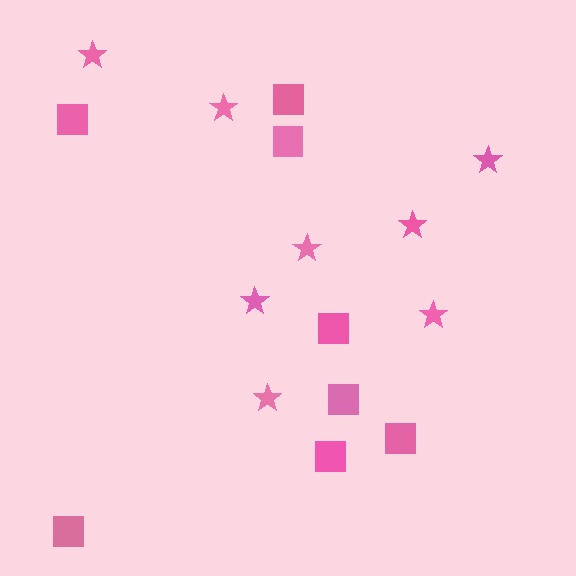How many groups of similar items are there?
There are 2 groups: one group of squares (8) and one group of stars (8).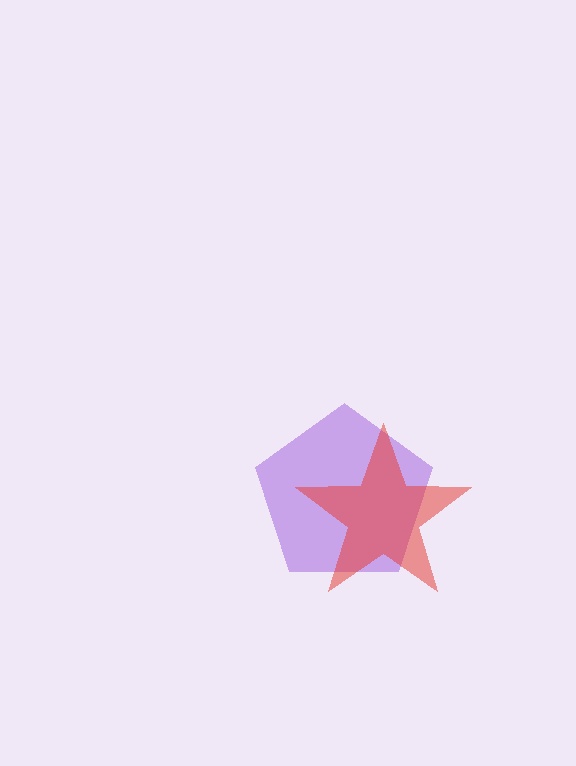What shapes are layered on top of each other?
The layered shapes are: a purple pentagon, a red star.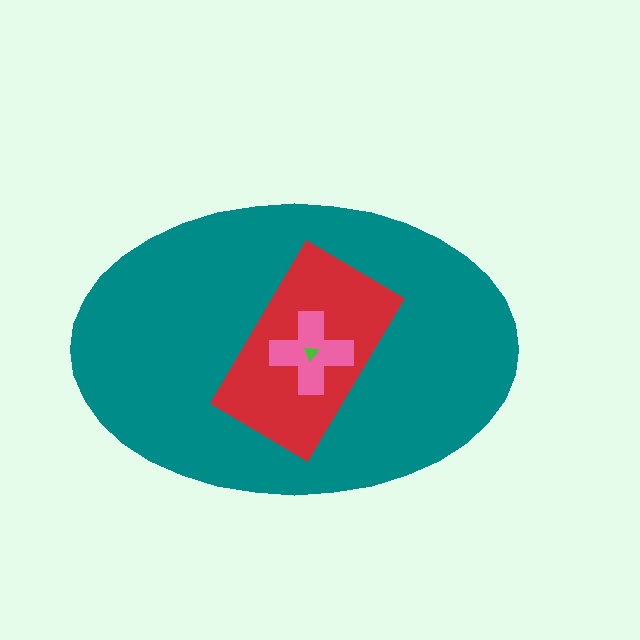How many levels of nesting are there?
4.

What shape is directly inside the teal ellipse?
The red rectangle.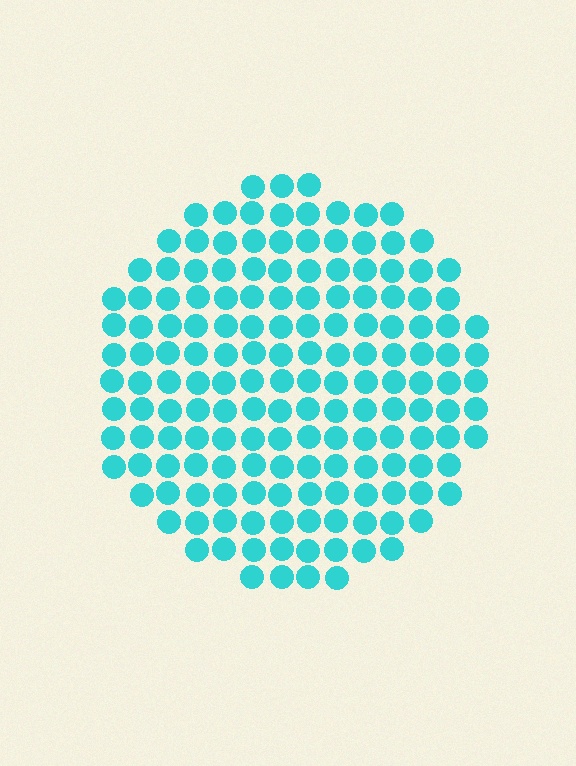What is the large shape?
The large shape is a circle.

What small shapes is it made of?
It is made of small circles.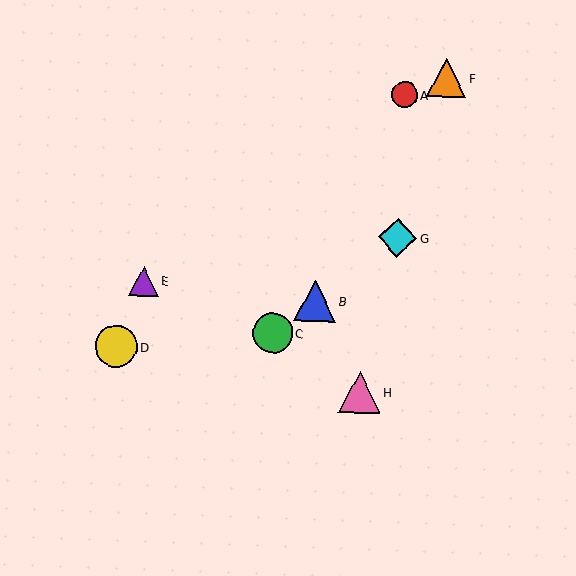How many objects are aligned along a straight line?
3 objects (B, C, G) are aligned along a straight line.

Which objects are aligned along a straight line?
Objects B, C, G are aligned along a straight line.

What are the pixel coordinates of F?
Object F is at (447, 78).